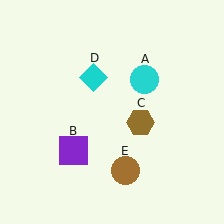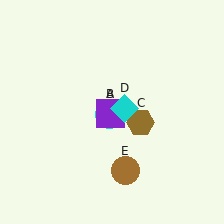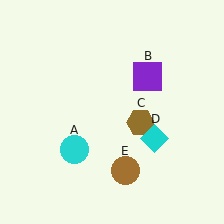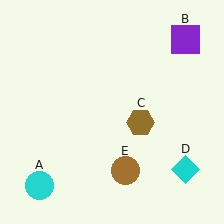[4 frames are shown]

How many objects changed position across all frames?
3 objects changed position: cyan circle (object A), purple square (object B), cyan diamond (object D).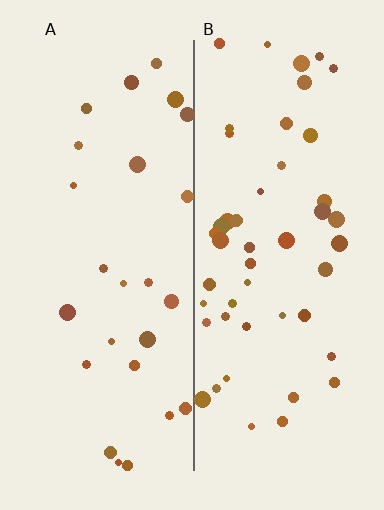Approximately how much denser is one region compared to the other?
Approximately 1.9× — region B over region A.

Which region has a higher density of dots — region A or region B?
B (the right).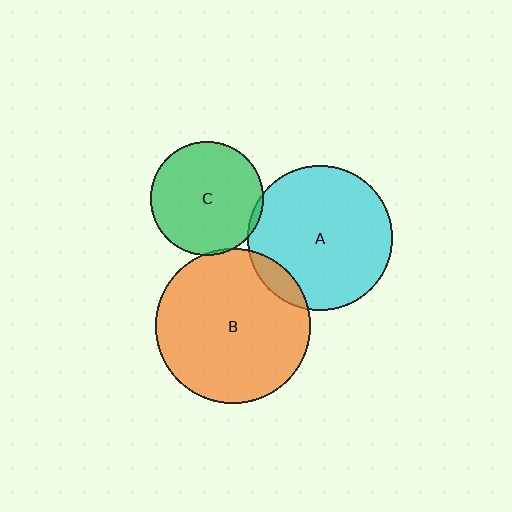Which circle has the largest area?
Circle B (orange).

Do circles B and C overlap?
Yes.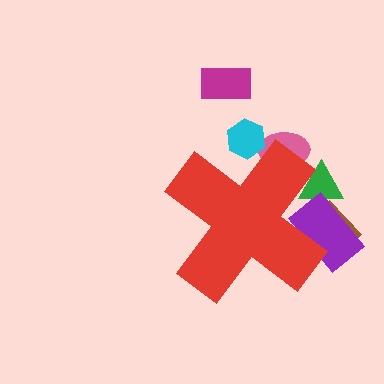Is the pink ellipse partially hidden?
Yes, the pink ellipse is partially hidden behind the red cross.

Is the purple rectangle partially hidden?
Yes, the purple rectangle is partially hidden behind the red cross.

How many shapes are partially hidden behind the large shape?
5 shapes are partially hidden.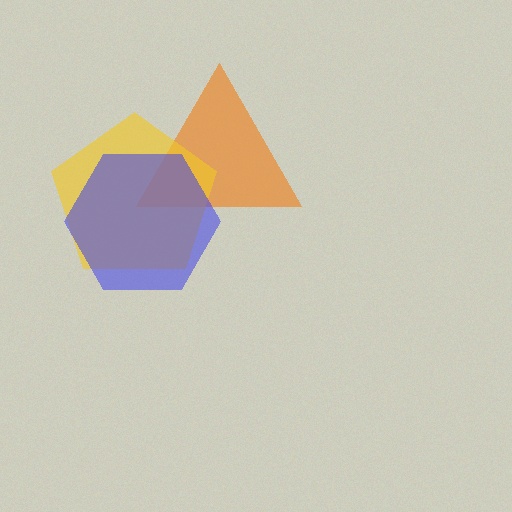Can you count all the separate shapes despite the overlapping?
Yes, there are 3 separate shapes.